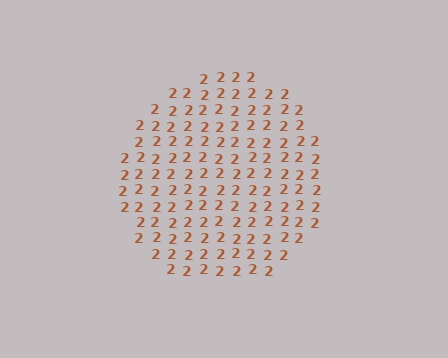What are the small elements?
The small elements are digit 2's.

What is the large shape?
The large shape is a circle.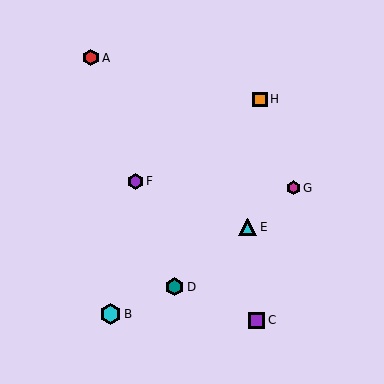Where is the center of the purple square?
The center of the purple square is at (257, 320).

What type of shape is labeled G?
Shape G is a magenta hexagon.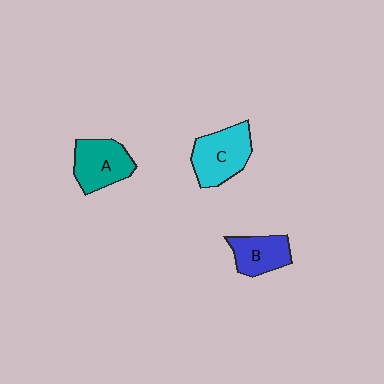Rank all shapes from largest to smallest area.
From largest to smallest: C (cyan), A (teal), B (blue).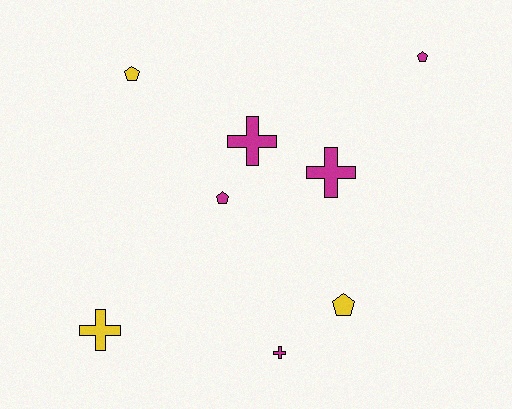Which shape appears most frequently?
Cross, with 4 objects.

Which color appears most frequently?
Magenta, with 5 objects.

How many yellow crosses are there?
There is 1 yellow cross.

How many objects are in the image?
There are 8 objects.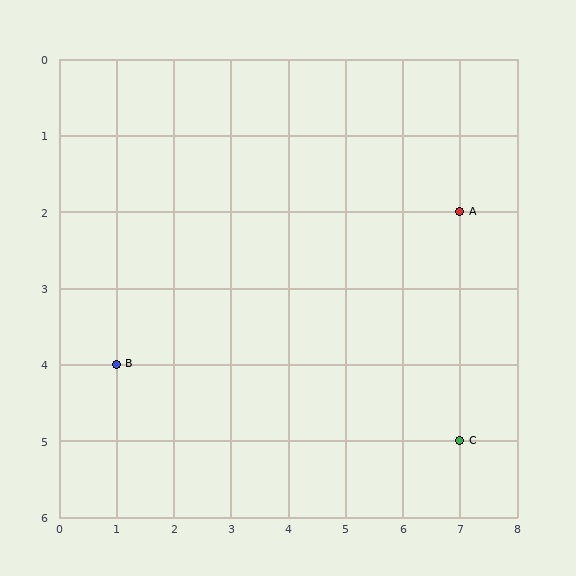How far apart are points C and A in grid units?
Points C and A are 3 rows apart.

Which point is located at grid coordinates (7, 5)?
Point C is at (7, 5).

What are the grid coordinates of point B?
Point B is at grid coordinates (1, 4).